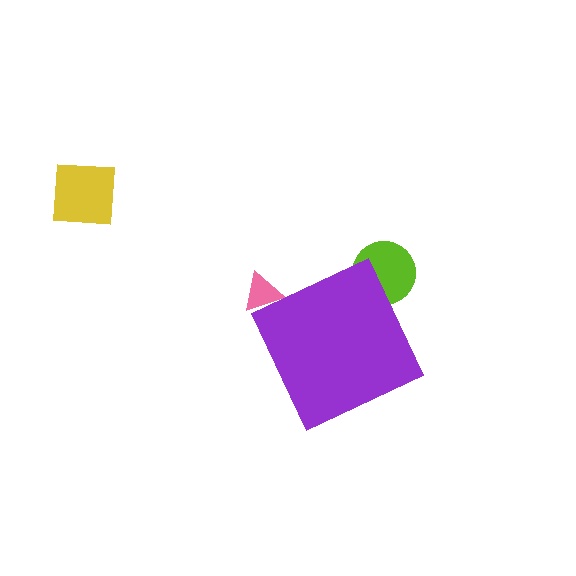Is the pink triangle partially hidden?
Yes, the pink triangle is partially hidden behind the purple diamond.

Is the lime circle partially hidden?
Yes, the lime circle is partially hidden behind the purple diamond.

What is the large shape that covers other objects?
A purple diamond.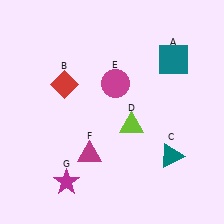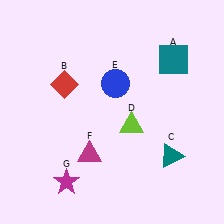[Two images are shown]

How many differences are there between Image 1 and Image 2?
There is 1 difference between the two images.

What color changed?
The circle (E) changed from magenta in Image 1 to blue in Image 2.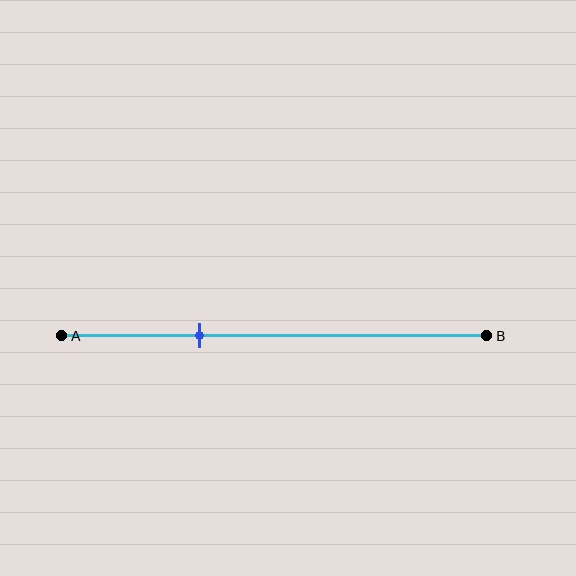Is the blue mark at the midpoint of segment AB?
No, the mark is at about 30% from A, not at the 50% midpoint.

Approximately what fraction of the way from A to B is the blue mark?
The blue mark is approximately 30% of the way from A to B.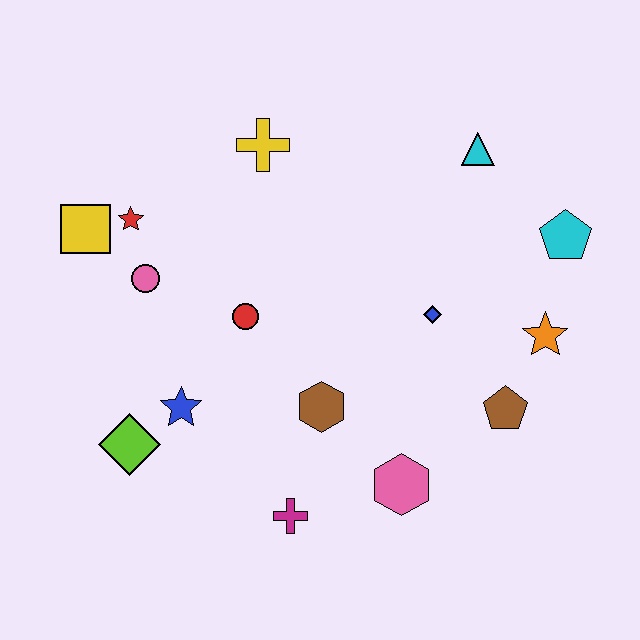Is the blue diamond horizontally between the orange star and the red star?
Yes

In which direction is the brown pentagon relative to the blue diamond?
The brown pentagon is below the blue diamond.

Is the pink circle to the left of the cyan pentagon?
Yes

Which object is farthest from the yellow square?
The cyan pentagon is farthest from the yellow square.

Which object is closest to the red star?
The yellow square is closest to the red star.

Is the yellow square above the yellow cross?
No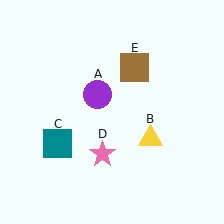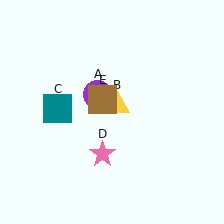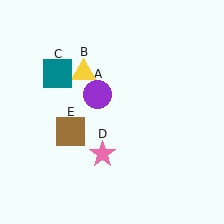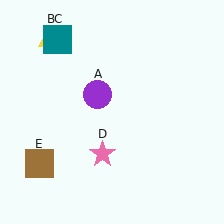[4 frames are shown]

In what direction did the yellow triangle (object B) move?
The yellow triangle (object B) moved up and to the left.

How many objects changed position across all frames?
3 objects changed position: yellow triangle (object B), teal square (object C), brown square (object E).